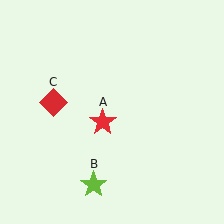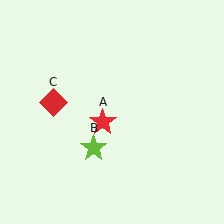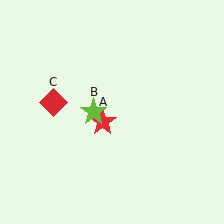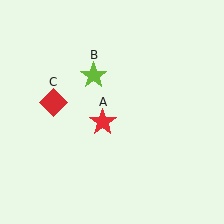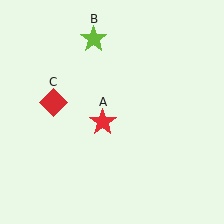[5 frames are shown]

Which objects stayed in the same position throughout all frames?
Red star (object A) and red diamond (object C) remained stationary.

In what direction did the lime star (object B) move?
The lime star (object B) moved up.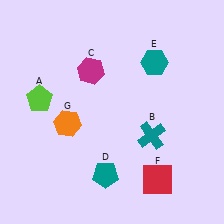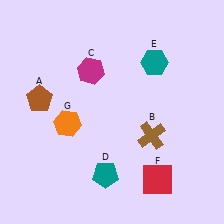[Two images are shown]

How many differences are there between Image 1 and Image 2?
There are 2 differences between the two images.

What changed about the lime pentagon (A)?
In Image 1, A is lime. In Image 2, it changed to brown.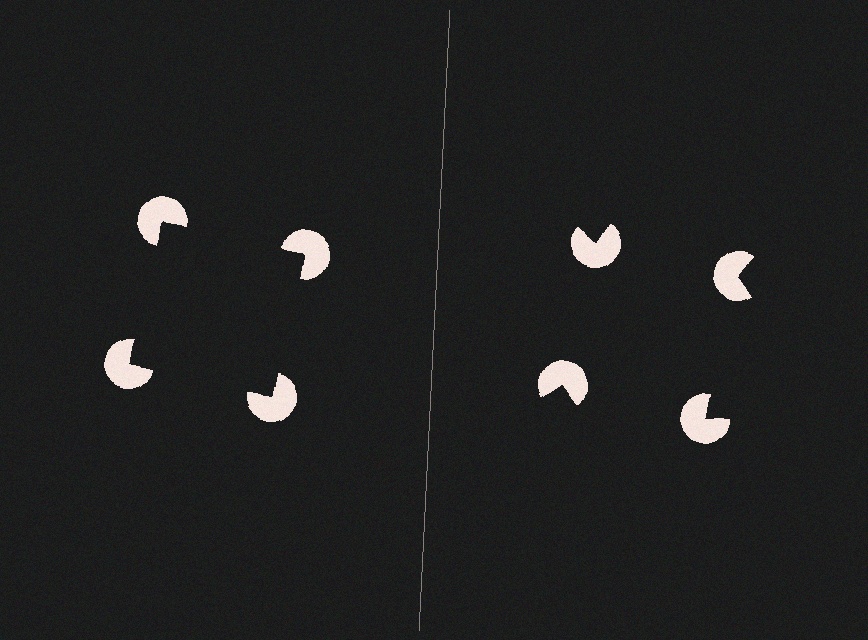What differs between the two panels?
The pac-man discs are positioned identically on both sides; only the wedge orientations differ. On the left they align to a square; on the right they are misaligned.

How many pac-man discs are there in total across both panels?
8 — 4 on each side.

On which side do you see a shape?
An illusory square appears on the left side. On the right side the wedge cuts are rotated, so no coherent shape forms.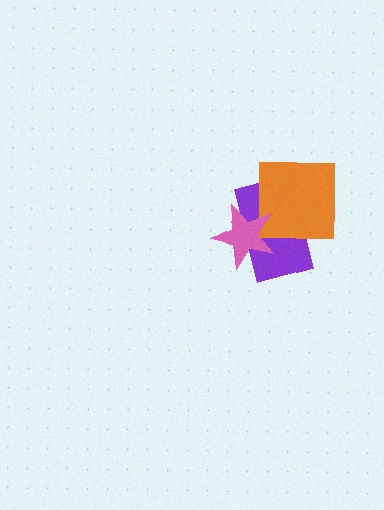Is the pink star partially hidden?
No, no other shape covers it.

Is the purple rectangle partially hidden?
Yes, it is partially covered by another shape.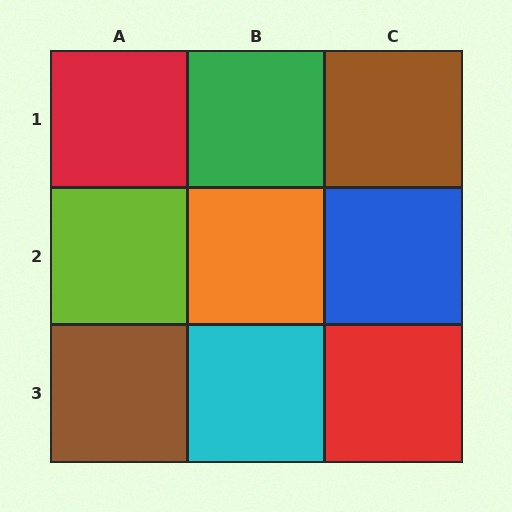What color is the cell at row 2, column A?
Lime.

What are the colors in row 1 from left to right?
Red, green, brown.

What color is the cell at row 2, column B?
Orange.